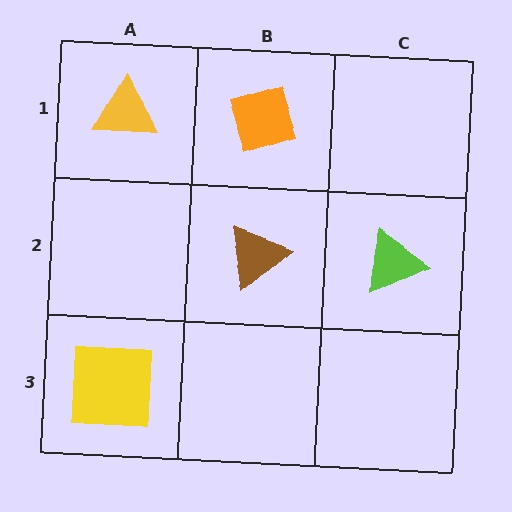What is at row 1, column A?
A yellow triangle.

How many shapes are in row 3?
1 shape.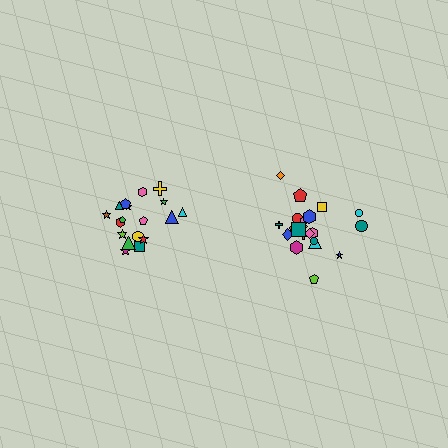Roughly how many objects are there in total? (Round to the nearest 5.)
Roughly 40 objects in total.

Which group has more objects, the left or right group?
The right group.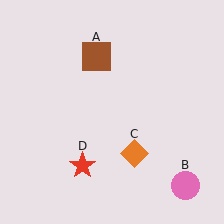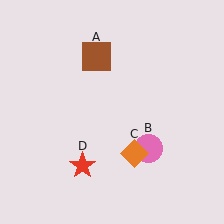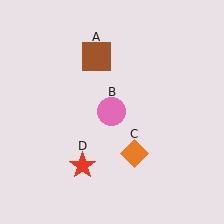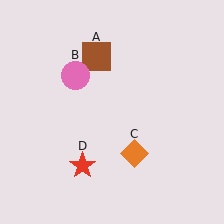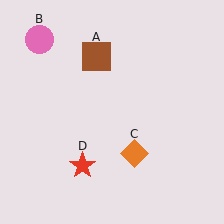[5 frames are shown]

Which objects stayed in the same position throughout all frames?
Brown square (object A) and orange diamond (object C) and red star (object D) remained stationary.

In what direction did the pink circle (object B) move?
The pink circle (object B) moved up and to the left.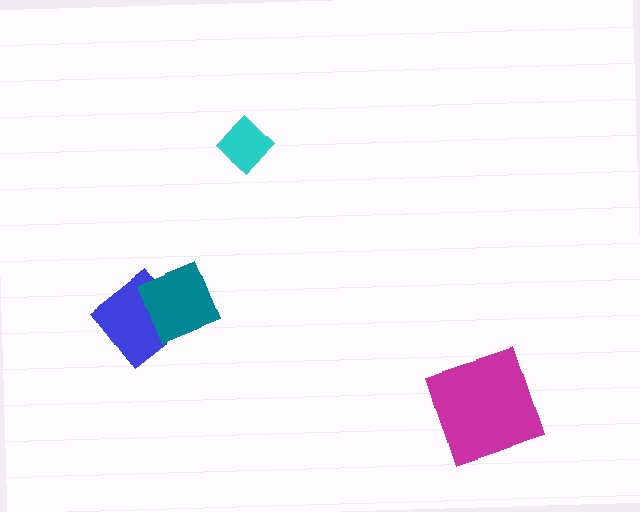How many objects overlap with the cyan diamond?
0 objects overlap with the cyan diamond.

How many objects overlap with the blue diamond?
1 object overlaps with the blue diamond.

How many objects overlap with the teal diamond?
1 object overlaps with the teal diamond.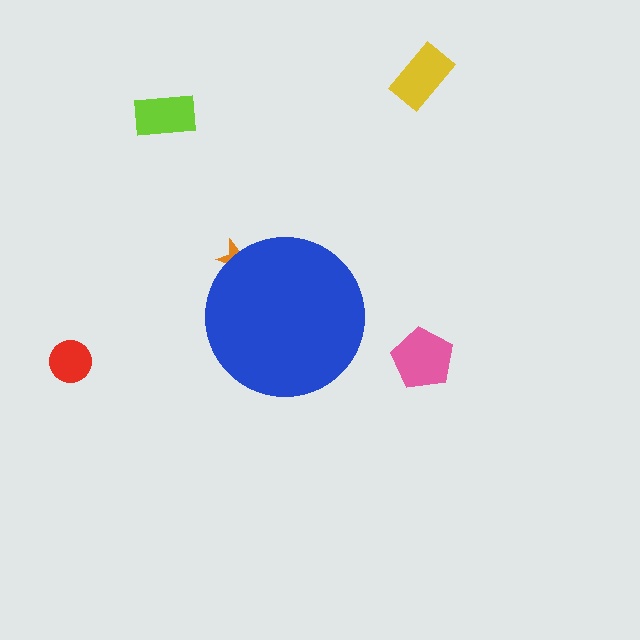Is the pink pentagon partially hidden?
No, the pink pentagon is fully visible.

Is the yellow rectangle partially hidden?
No, the yellow rectangle is fully visible.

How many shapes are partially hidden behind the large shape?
1 shape is partially hidden.